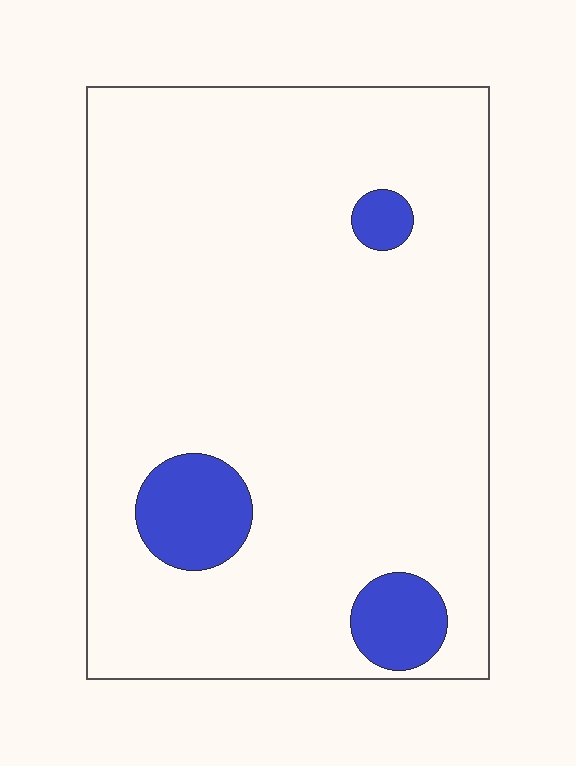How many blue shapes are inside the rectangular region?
3.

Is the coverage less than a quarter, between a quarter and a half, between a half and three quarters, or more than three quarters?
Less than a quarter.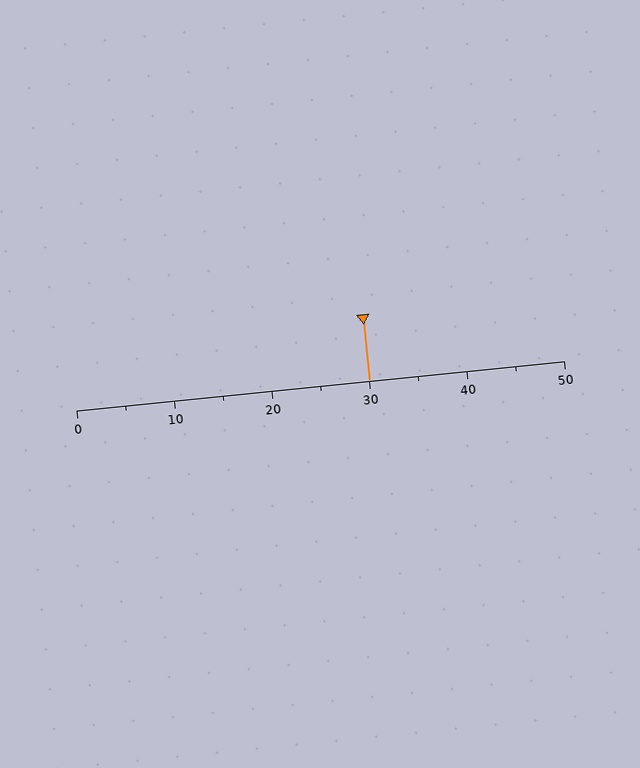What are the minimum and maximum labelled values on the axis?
The axis runs from 0 to 50.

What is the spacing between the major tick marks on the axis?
The major ticks are spaced 10 apart.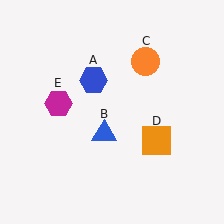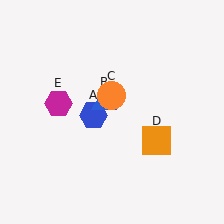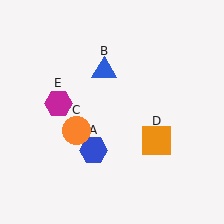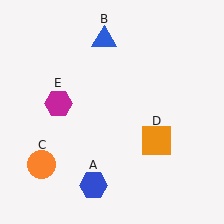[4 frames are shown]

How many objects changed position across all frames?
3 objects changed position: blue hexagon (object A), blue triangle (object B), orange circle (object C).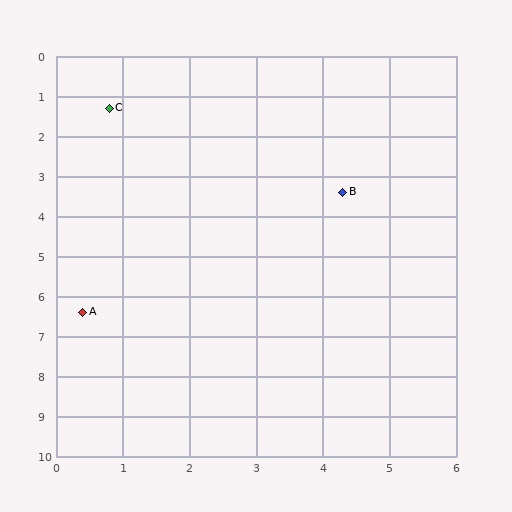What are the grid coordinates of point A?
Point A is at approximately (0.4, 6.4).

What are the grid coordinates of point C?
Point C is at approximately (0.8, 1.3).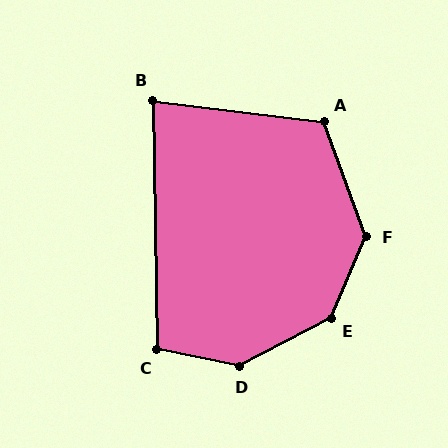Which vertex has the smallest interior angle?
B, at approximately 82 degrees.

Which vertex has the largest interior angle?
D, at approximately 141 degrees.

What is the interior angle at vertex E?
Approximately 140 degrees (obtuse).